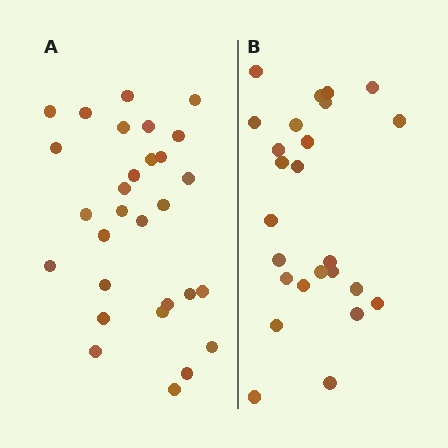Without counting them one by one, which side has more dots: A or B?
Region A (the left region) has more dots.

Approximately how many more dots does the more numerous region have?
Region A has about 4 more dots than region B.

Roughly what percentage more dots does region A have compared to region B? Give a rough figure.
About 15% more.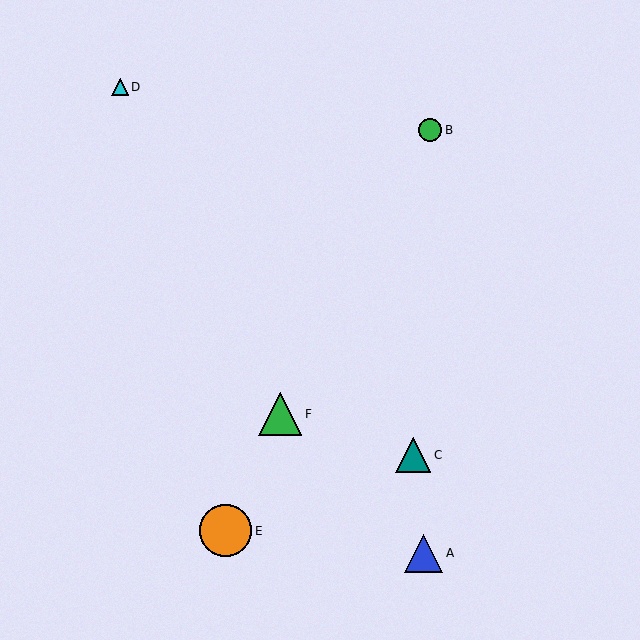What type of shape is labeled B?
Shape B is a green circle.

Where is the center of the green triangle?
The center of the green triangle is at (280, 414).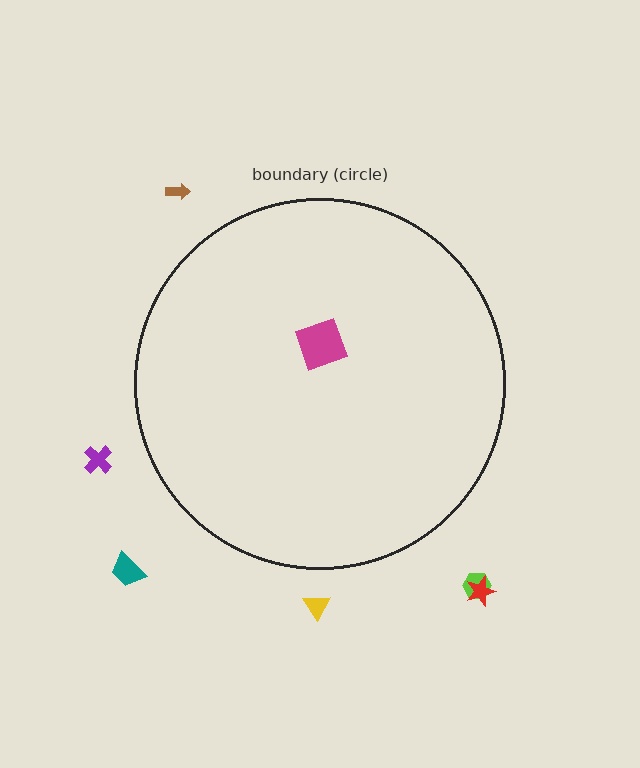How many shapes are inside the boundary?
1 inside, 6 outside.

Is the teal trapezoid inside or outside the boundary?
Outside.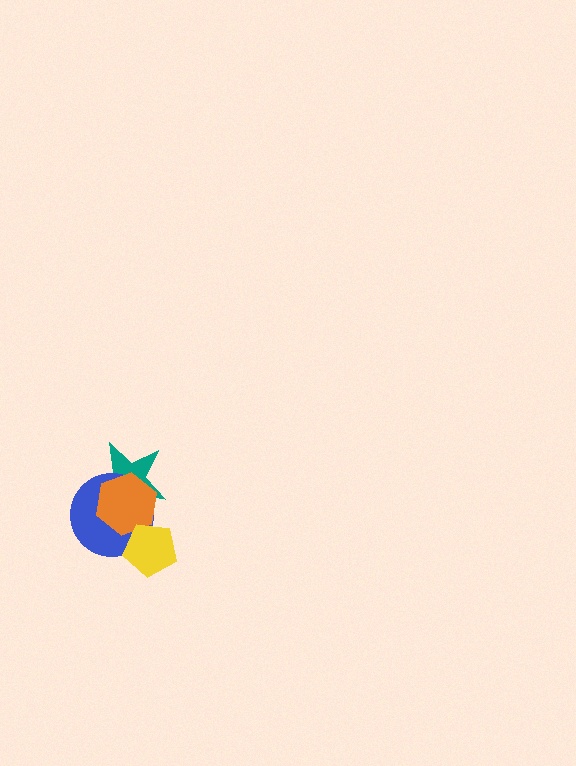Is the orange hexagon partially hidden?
Yes, it is partially covered by another shape.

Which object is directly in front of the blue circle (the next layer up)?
The orange hexagon is directly in front of the blue circle.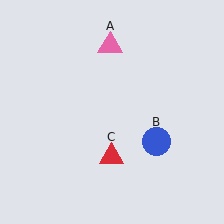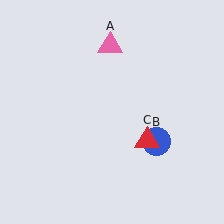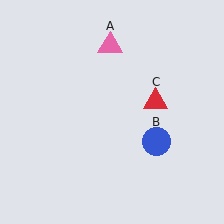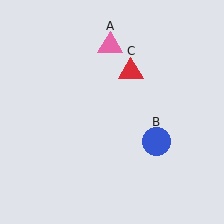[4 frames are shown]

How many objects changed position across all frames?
1 object changed position: red triangle (object C).